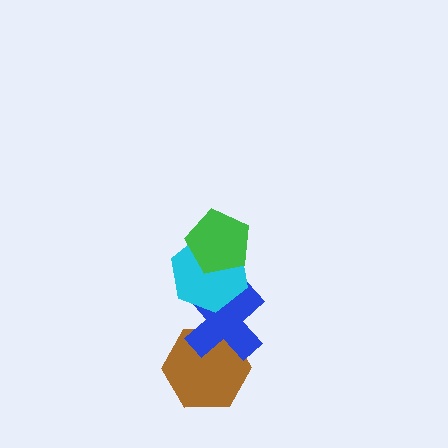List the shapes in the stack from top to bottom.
From top to bottom: the green pentagon, the cyan hexagon, the blue cross, the brown hexagon.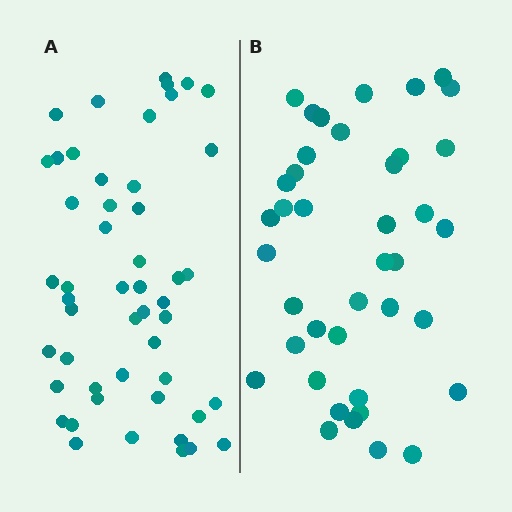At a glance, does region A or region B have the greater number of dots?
Region A (the left region) has more dots.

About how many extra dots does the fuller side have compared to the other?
Region A has roughly 10 or so more dots than region B.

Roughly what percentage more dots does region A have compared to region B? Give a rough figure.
About 25% more.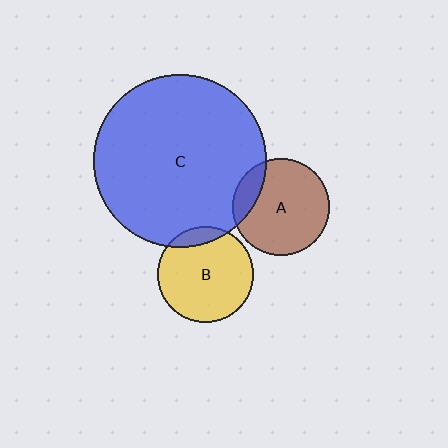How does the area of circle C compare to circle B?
Approximately 3.2 times.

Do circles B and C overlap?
Yes.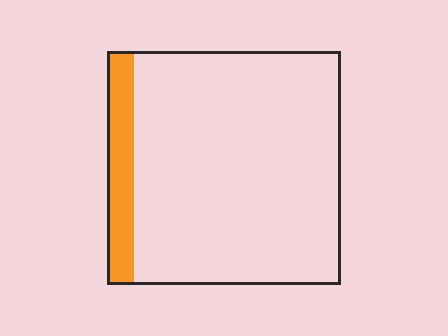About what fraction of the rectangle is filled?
About one eighth (1/8).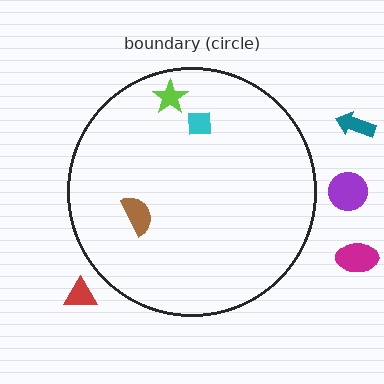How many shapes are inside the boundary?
3 inside, 4 outside.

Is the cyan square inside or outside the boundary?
Inside.